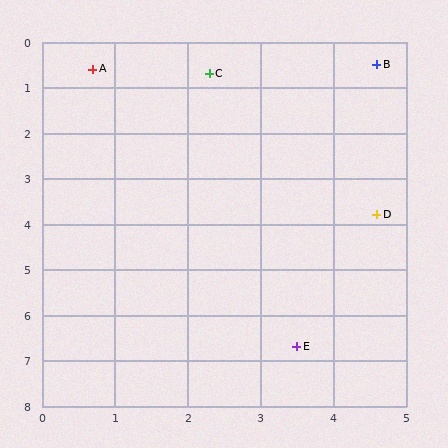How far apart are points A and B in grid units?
Points A and B are about 3.9 grid units apart.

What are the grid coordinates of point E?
Point E is at approximately (3.5, 6.7).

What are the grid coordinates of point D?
Point D is at approximately (4.6, 3.8).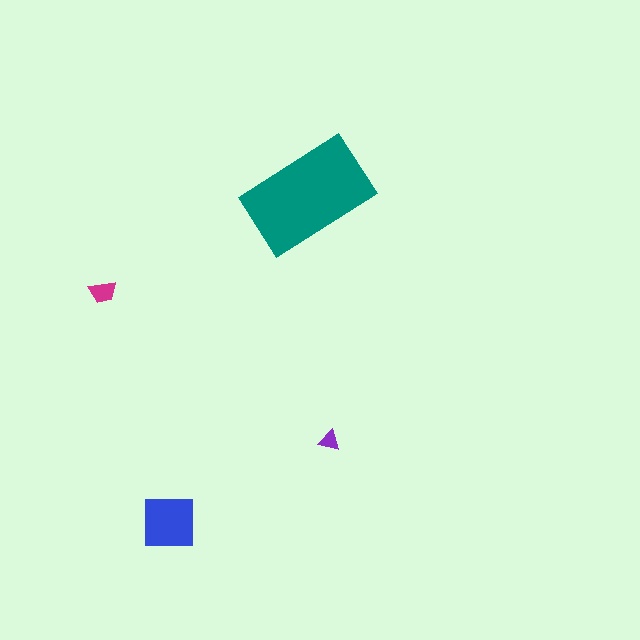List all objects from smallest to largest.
The purple triangle, the magenta trapezoid, the blue square, the teal rectangle.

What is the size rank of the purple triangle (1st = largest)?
4th.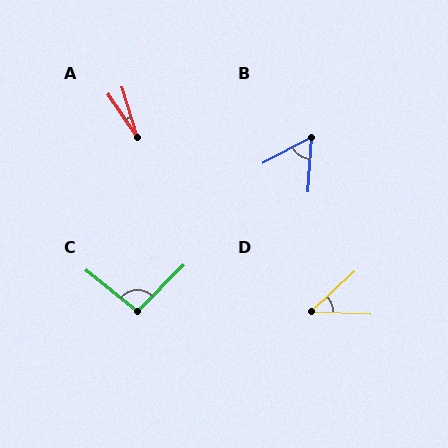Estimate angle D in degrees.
Approximately 45 degrees.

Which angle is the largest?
C, at approximately 96 degrees.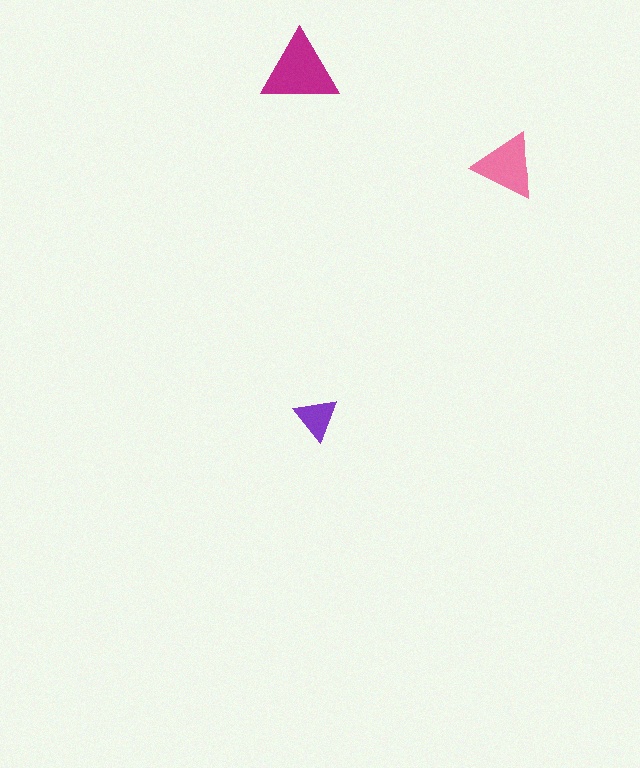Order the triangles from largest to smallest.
the magenta one, the pink one, the purple one.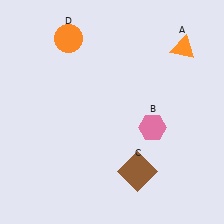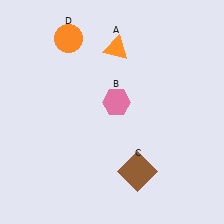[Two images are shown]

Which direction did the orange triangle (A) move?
The orange triangle (A) moved left.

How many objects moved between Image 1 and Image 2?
2 objects moved between the two images.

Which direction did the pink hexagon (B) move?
The pink hexagon (B) moved left.